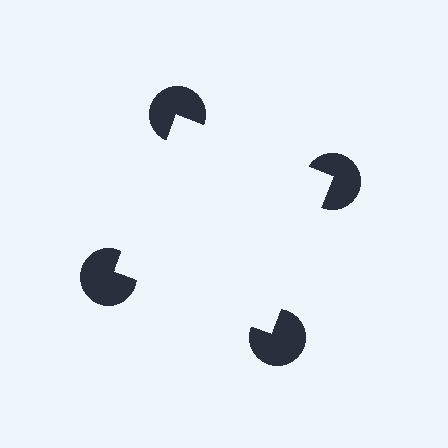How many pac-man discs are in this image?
There are 4 — one at each vertex of the illusory square.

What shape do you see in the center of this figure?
An illusory square — its edges are inferred from the aligned wedge cuts in the pac-man discs, not physically drawn.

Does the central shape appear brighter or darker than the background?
It typically appears slightly brighter than the background, even though no actual brightness change is drawn.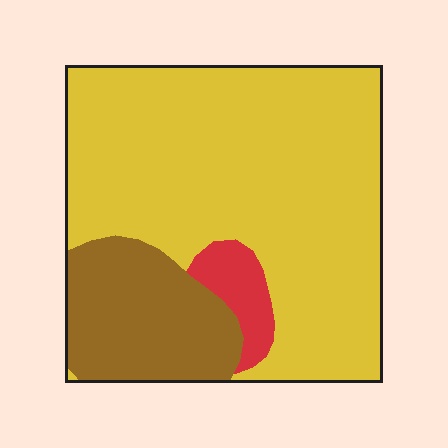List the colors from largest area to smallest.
From largest to smallest: yellow, brown, red.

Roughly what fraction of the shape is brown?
Brown takes up about one fifth (1/5) of the shape.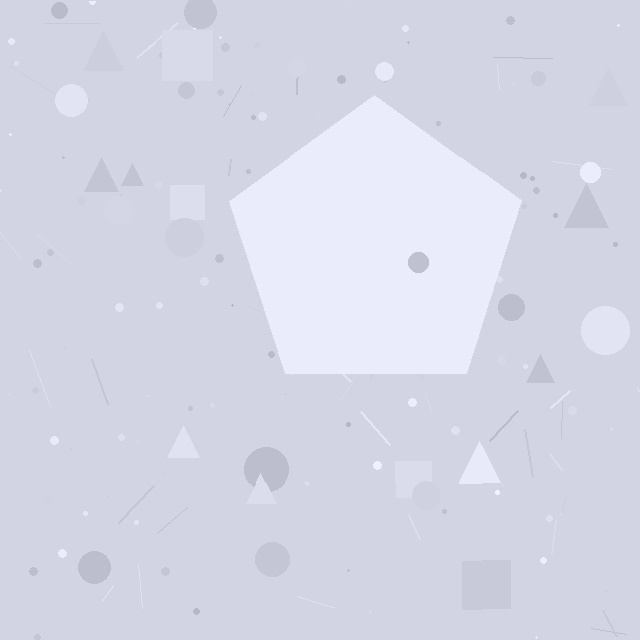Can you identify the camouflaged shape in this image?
The camouflaged shape is a pentagon.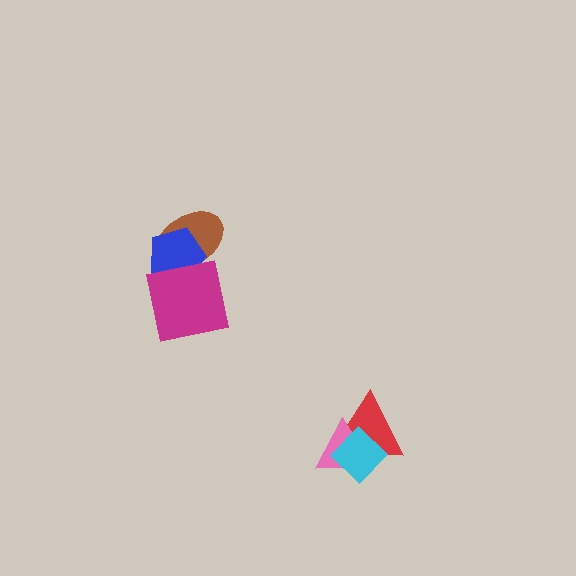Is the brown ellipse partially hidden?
Yes, it is partially covered by another shape.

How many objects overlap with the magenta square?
2 objects overlap with the magenta square.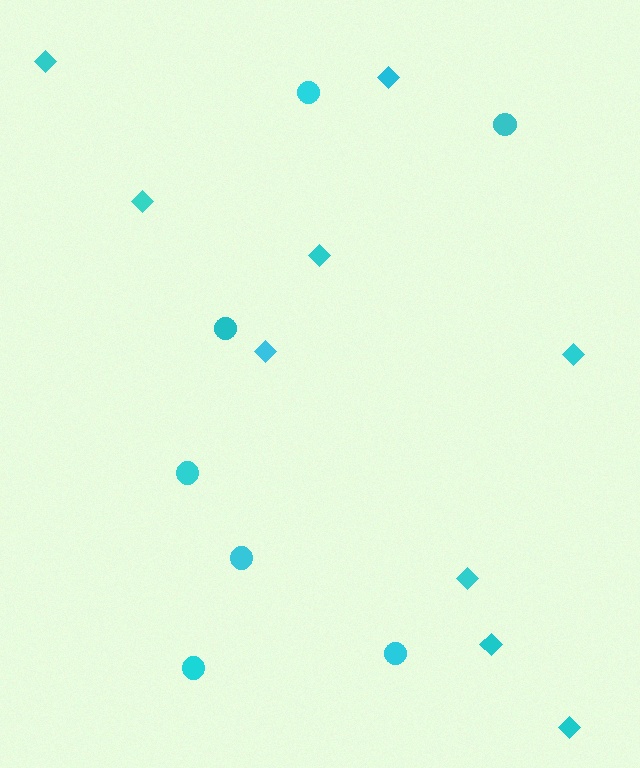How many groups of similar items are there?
There are 2 groups: one group of diamonds (9) and one group of circles (7).